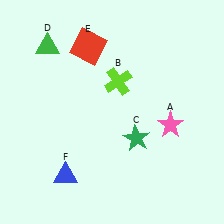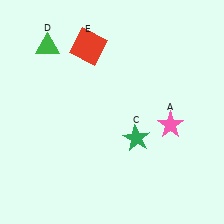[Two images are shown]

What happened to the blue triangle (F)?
The blue triangle (F) was removed in Image 2. It was in the bottom-left area of Image 1.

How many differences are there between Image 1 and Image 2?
There are 2 differences between the two images.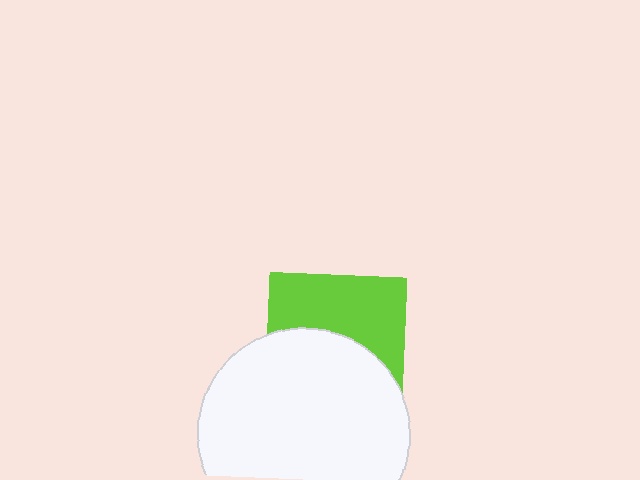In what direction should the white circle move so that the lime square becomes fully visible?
The white circle should move down. That is the shortest direction to clear the overlap and leave the lime square fully visible.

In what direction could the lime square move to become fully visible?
The lime square could move up. That would shift it out from behind the white circle entirely.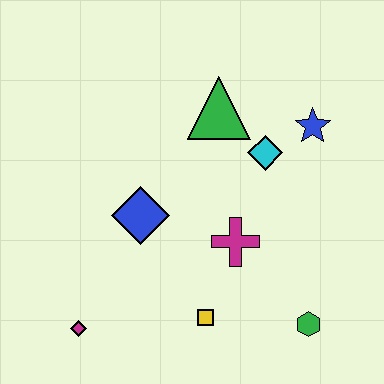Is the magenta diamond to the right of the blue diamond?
No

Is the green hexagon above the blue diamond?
No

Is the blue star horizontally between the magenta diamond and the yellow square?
No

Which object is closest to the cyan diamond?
The blue star is closest to the cyan diamond.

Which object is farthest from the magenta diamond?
The blue star is farthest from the magenta diamond.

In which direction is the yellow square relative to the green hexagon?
The yellow square is to the left of the green hexagon.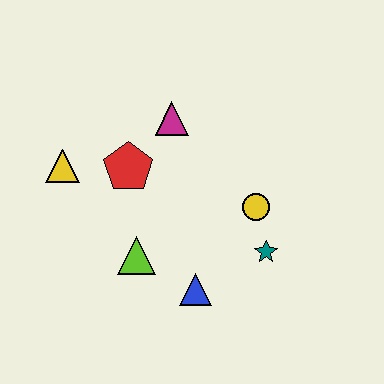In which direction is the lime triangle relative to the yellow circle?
The lime triangle is to the left of the yellow circle.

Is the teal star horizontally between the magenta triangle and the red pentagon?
No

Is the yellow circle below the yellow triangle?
Yes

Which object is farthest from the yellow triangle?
The teal star is farthest from the yellow triangle.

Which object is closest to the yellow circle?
The teal star is closest to the yellow circle.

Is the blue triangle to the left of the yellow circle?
Yes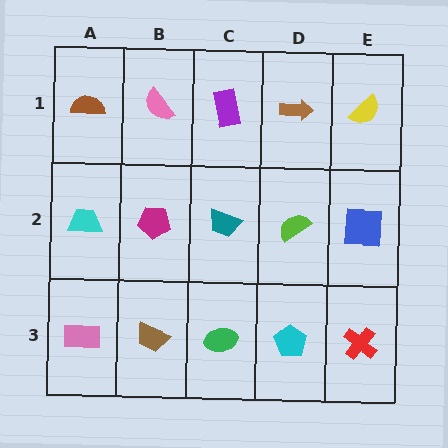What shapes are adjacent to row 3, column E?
A blue square (row 2, column E), a cyan pentagon (row 3, column D).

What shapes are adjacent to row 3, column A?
A cyan trapezoid (row 2, column A), a brown trapezoid (row 3, column B).